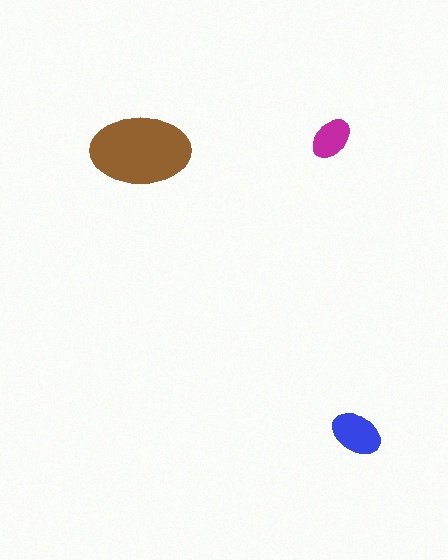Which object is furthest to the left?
The brown ellipse is leftmost.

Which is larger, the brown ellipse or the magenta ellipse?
The brown one.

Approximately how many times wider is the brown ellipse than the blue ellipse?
About 2 times wider.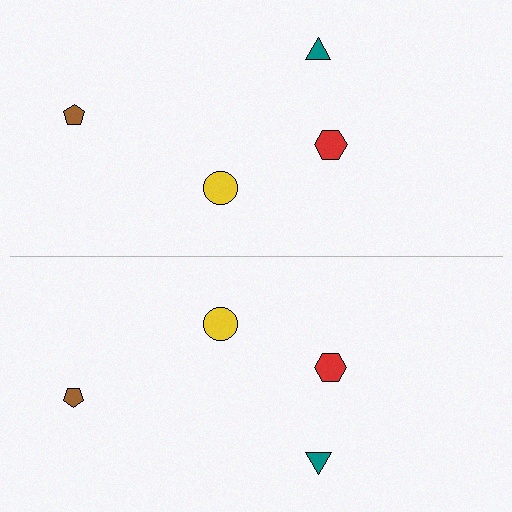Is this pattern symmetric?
Yes, this pattern has bilateral (reflection) symmetry.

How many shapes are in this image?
There are 8 shapes in this image.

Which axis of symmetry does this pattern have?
The pattern has a horizontal axis of symmetry running through the center of the image.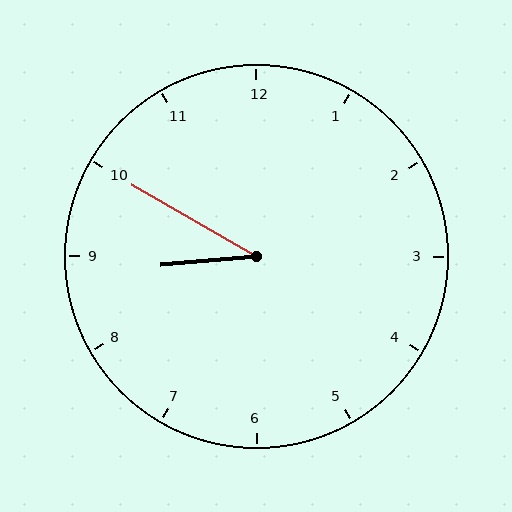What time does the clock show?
8:50.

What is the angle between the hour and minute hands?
Approximately 35 degrees.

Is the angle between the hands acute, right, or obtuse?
It is acute.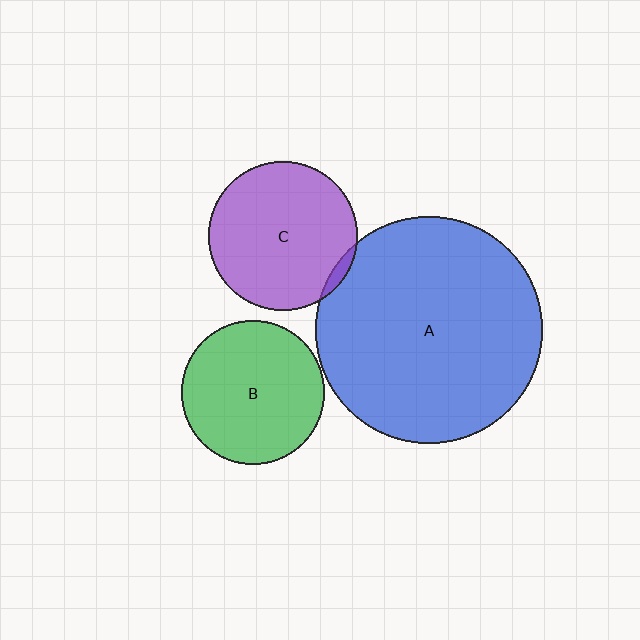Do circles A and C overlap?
Yes.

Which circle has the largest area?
Circle A (blue).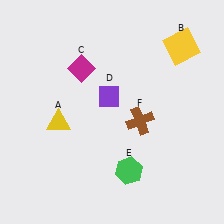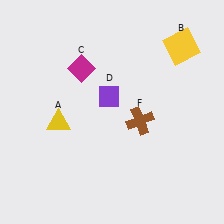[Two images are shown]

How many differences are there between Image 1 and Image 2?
There is 1 difference between the two images.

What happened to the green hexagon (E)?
The green hexagon (E) was removed in Image 2. It was in the bottom-right area of Image 1.